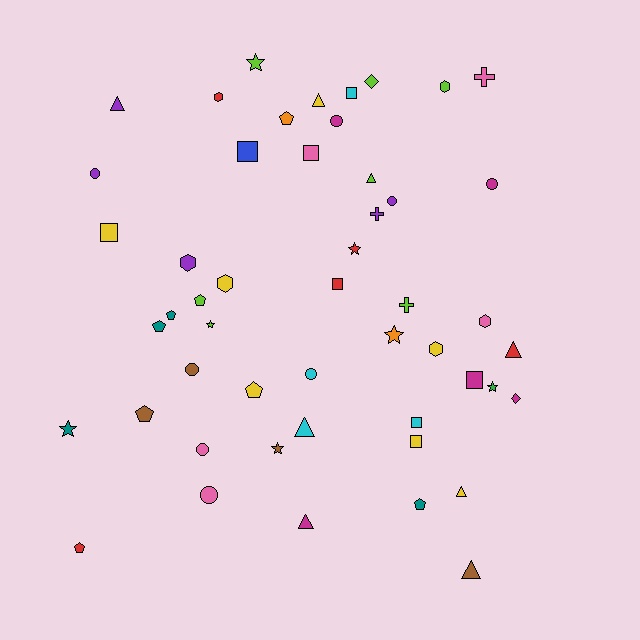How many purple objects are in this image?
There are 5 purple objects.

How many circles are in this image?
There are 8 circles.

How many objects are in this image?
There are 50 objects.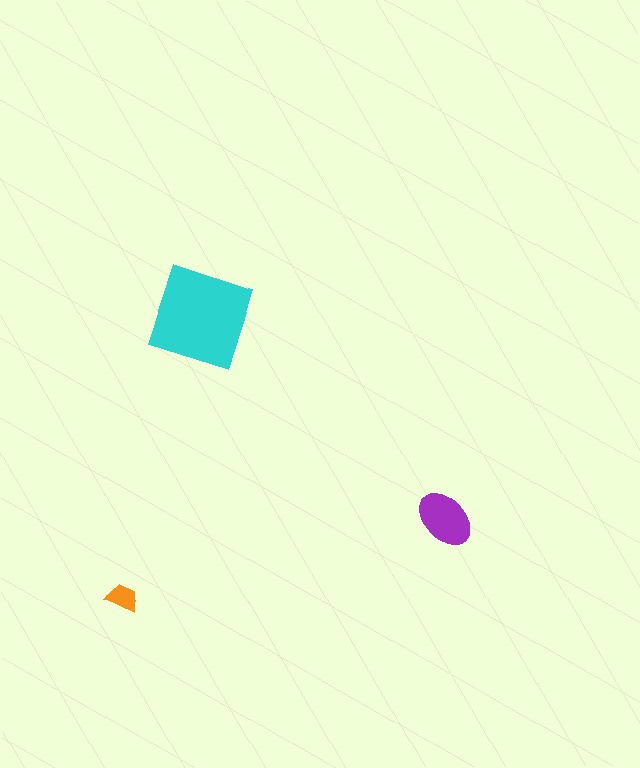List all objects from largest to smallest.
The cyan diamond, the purple ellipse, the orange trapezoid.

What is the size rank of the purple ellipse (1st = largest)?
2nd.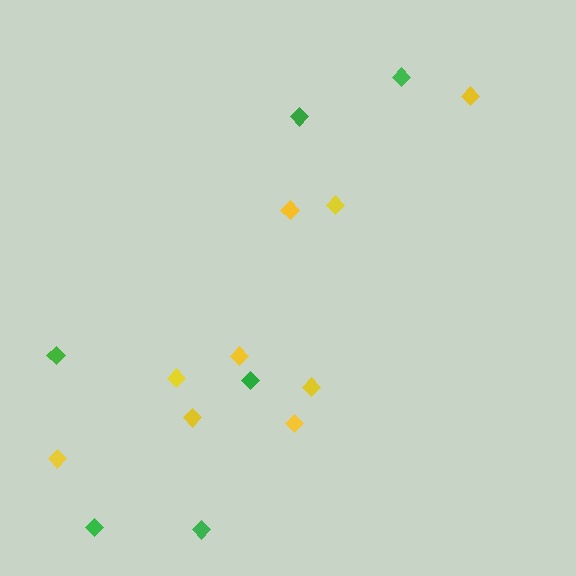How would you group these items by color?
There are 2 groups: one group of yellow diamonds (9) and one group of green diamonds (6).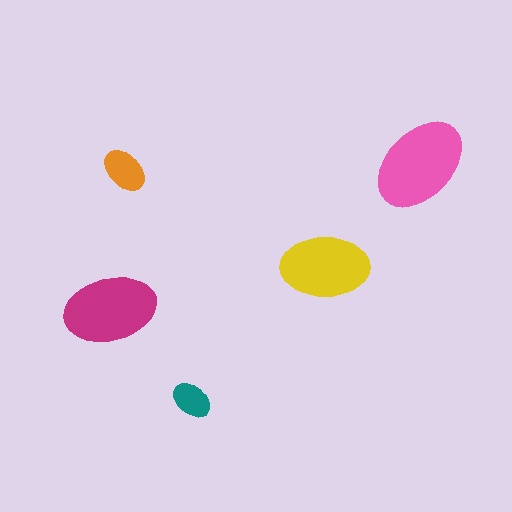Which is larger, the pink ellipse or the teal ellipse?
The pink one.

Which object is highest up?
The pink ellipse is topmost.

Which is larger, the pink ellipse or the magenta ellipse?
The pink one.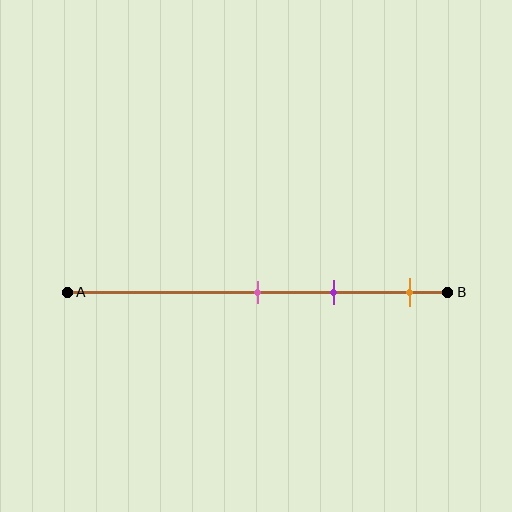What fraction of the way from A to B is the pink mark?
The pink mark is approximately 50% (0.5) of the way from A to B.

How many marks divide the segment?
There are 3 marks dividing the segment.